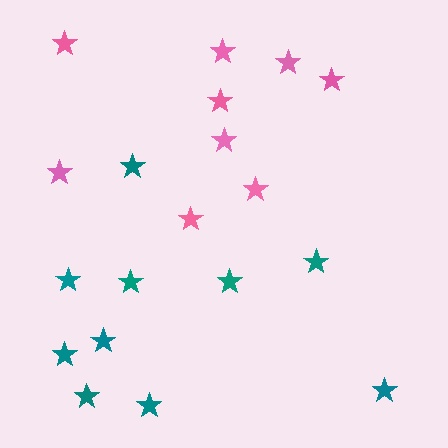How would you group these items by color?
There are 2 groups: one group of teal stars (10) and one group of pink stars (9).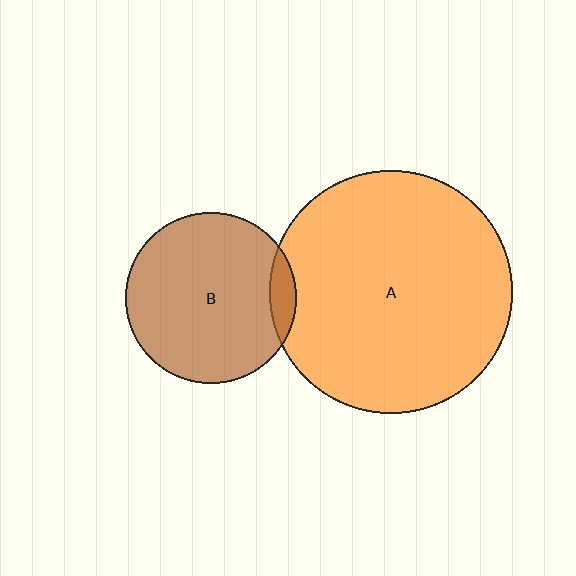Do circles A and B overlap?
Yes.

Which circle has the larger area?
Circle A (orange).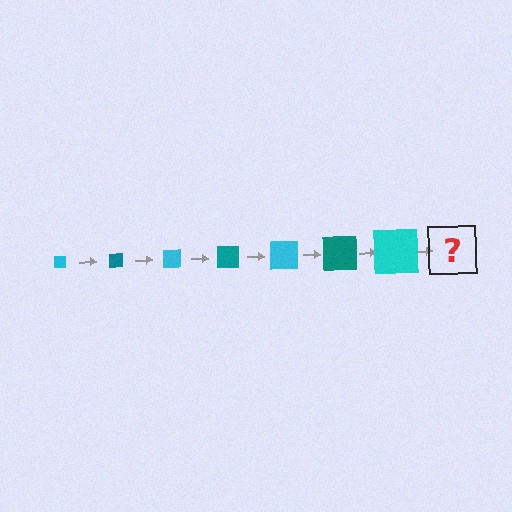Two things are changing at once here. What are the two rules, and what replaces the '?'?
The two rules are that the square grows larger each step and the color cycles through cyan and teal. The '?' should be a teal square, larger than the previous one.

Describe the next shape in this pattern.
It should be a teal square, larger than the previous one.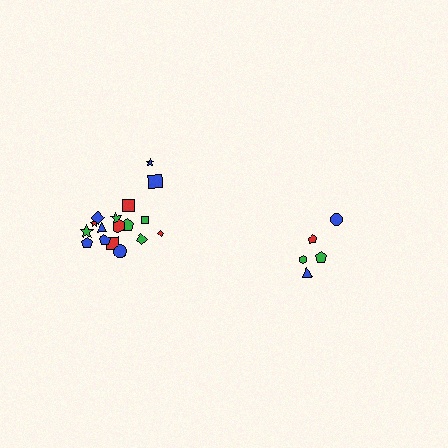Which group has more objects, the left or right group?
The left group.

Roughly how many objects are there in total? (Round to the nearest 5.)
Roughly 25 objects in total.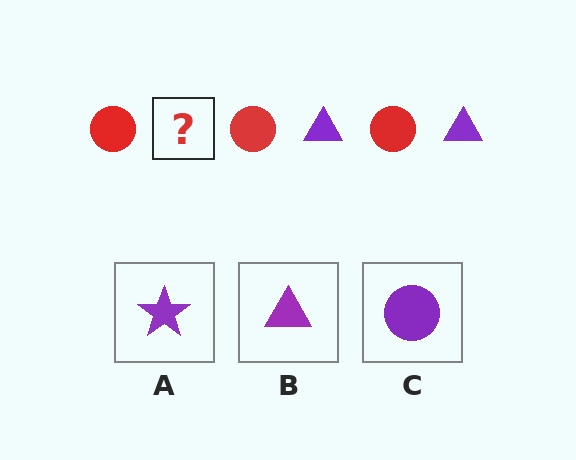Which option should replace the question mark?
Option B.